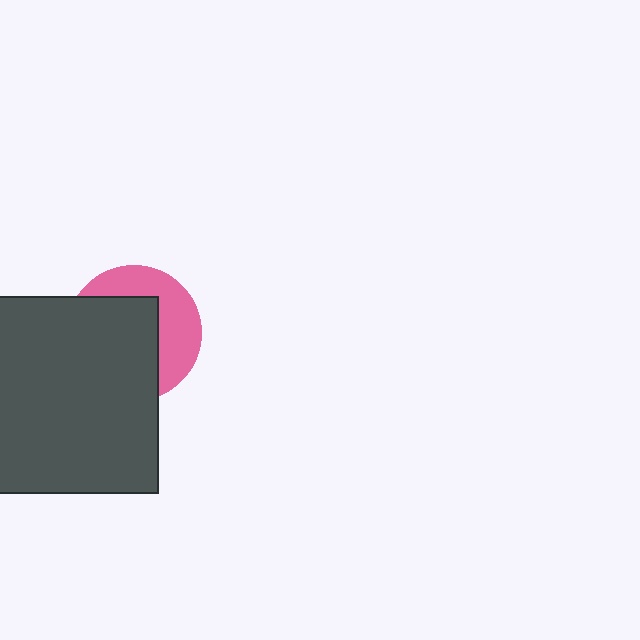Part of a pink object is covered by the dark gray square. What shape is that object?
It is a circle.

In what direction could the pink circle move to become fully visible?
The pink circle could move toward the upper-right. That would shift it out from behind the dark gray square entirely.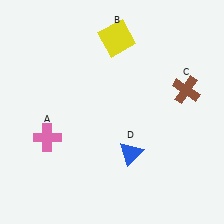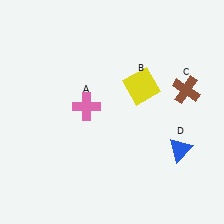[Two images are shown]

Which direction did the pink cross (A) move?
The pink cross (A) moved right.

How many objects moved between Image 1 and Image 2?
3 objects moved between the two images.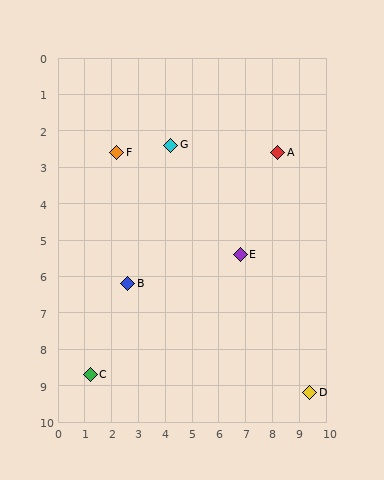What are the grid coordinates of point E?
Point E is at approximately (6.8, 5.4).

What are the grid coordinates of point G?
Point G is at approximately (4.2, 2.4).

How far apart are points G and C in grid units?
Points G and C are about 7.0 grid units apart.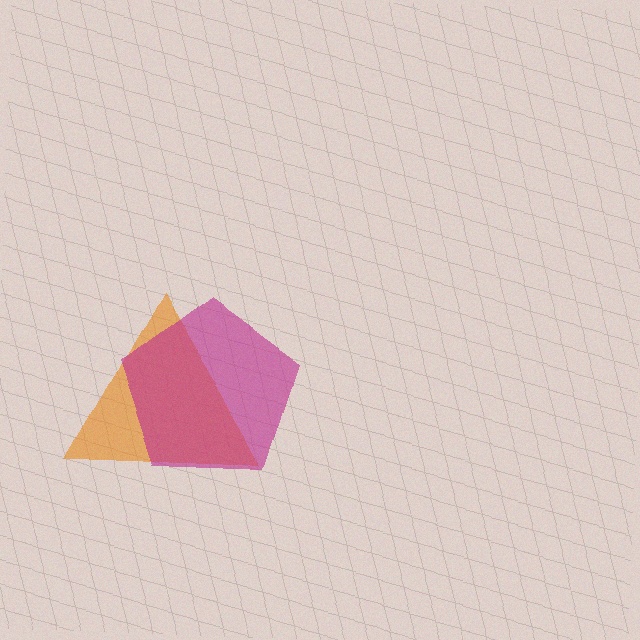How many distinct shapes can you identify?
There are 2 distinct shapes: an orange triangle, a magenta pentagon.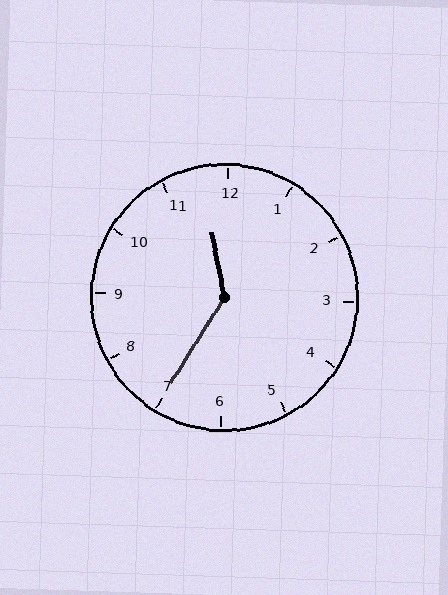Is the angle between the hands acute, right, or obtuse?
It is obtuse.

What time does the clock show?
11:35.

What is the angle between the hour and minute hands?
Approximately 138 degrees.